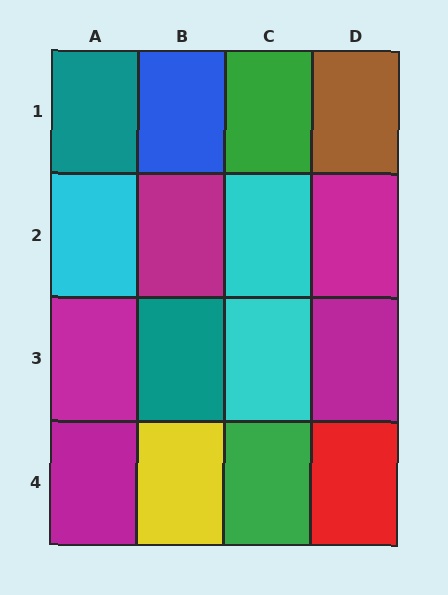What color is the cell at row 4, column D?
Red.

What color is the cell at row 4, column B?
Yellow.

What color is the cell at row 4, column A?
Magenta.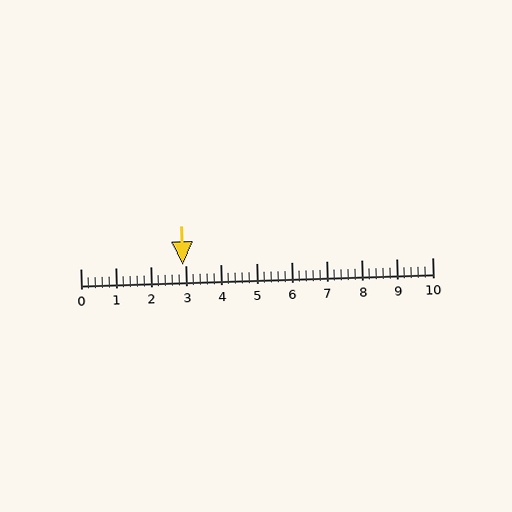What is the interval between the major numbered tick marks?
The major tick marks are spaced 1 units apart.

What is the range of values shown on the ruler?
The ruler shows values from 0 to 10.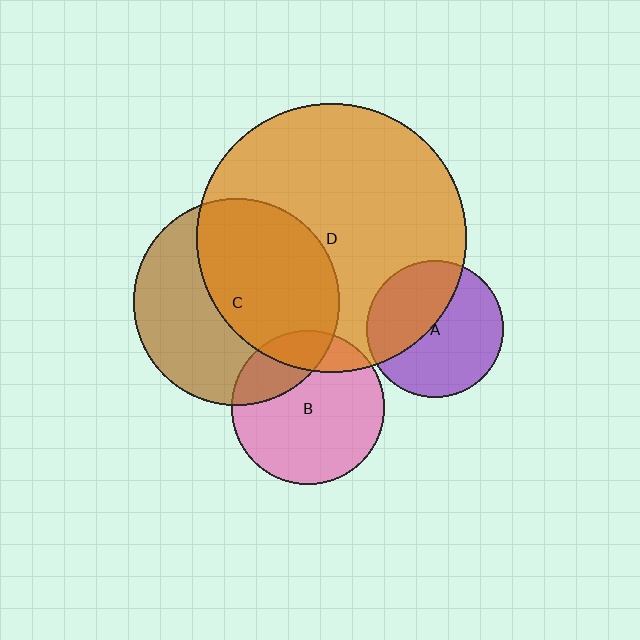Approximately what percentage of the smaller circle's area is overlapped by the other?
Approximately 25%.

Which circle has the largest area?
Circle D (orange).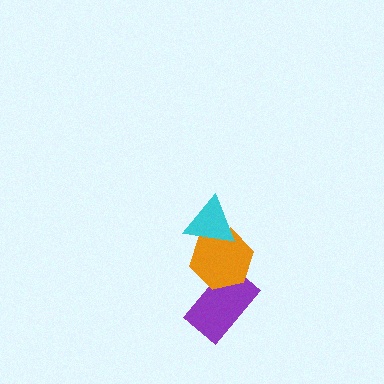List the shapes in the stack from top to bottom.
From top to bottom: the cyan triangle, the orange hexagon, the purple rectangle.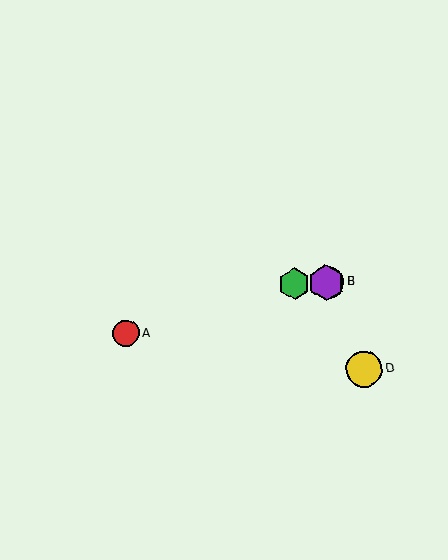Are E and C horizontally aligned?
Yes, both are at y≈282.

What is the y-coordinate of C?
Object C is at y≈284.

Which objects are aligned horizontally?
Objects B, C, E are aligned horizontally.